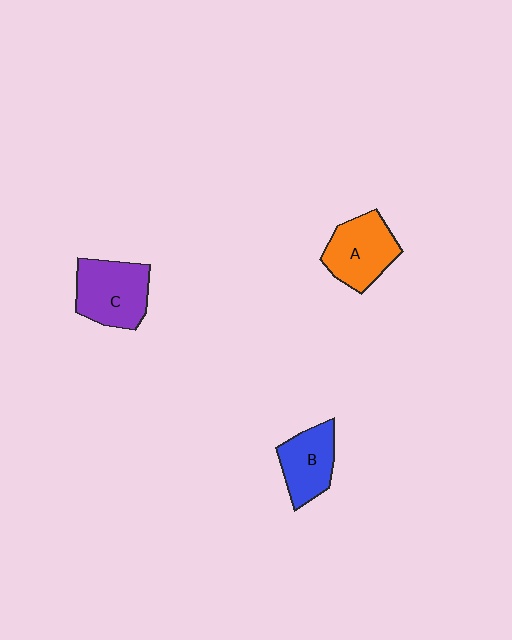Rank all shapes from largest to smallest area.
From largest to smallest: C (purple), A (orange), B (blue).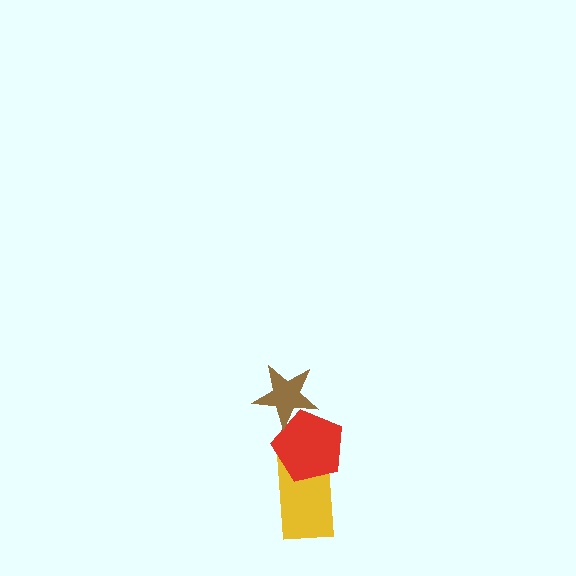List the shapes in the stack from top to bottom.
From top to bottom: the brown star, the red pentagon, the yellow rectangle.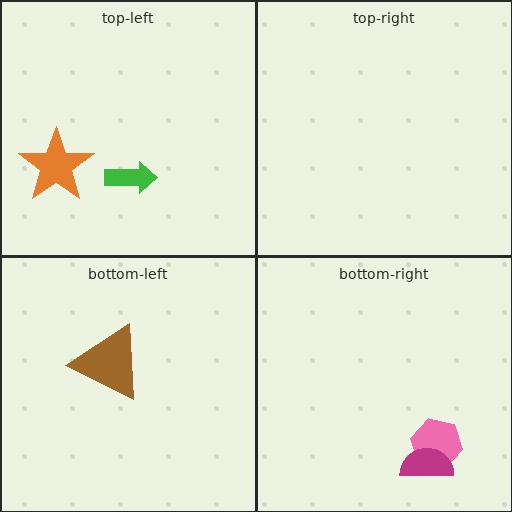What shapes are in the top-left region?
The orange star, the green arrow.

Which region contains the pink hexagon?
The bottom-right region.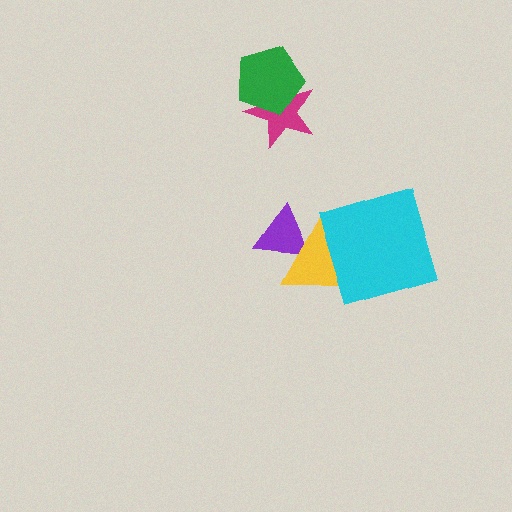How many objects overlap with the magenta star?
1 object overlaps with the magenta star.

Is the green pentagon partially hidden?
No, no other shape covers it.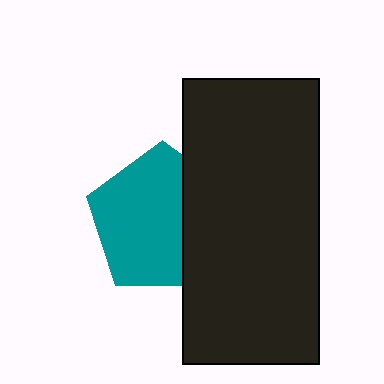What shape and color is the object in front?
The object in front is a black rectangle.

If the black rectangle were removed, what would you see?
You would see the complete teal pentagon.